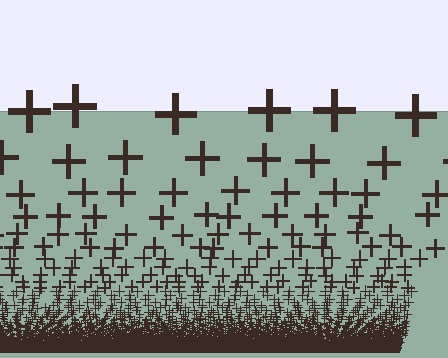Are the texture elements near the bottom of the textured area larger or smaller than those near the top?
Smaller. The gradient is inverted — elements near the bottom are smaller and denser.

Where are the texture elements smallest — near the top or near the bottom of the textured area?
Near the bottom.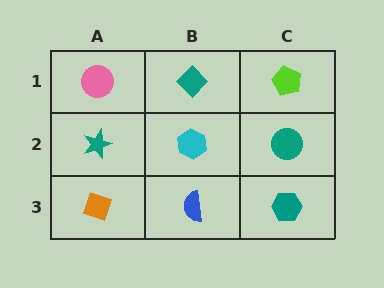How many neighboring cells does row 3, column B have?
3.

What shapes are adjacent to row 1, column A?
A teal star (row 2, column A), a teal diamond (row 1, column B).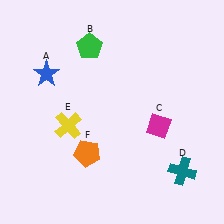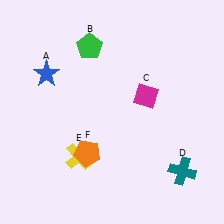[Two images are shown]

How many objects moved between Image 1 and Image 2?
2 objects moved between the two images.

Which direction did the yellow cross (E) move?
The yellow cross (E) moved down.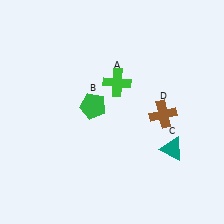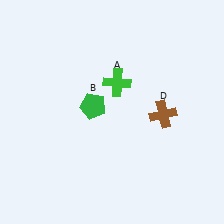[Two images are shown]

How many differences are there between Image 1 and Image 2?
There is 1 difference between the two images.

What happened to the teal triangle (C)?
The teal triangle (C) was removed in Image 2. It was in the bottom-right area of Image 1.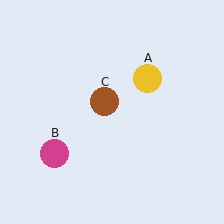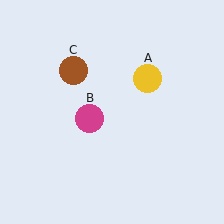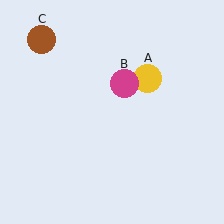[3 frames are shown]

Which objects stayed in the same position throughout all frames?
Yellow circle (object A) remained stationary.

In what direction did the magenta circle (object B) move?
The magenta circle (object B) moved up and to the right.